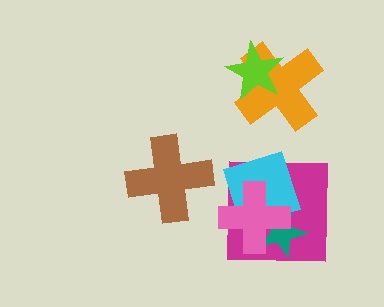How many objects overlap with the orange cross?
1 object overlaps with the orange cross.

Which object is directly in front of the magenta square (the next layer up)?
The teal star is directly in front of the magenta square.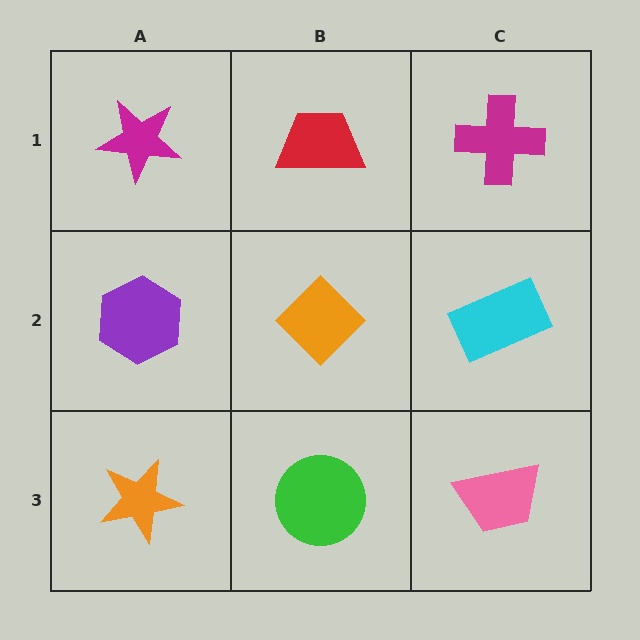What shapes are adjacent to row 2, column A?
A magenta star (row 1, column A), an orange star (row 3, column A), an orange diamond (row 2, column B).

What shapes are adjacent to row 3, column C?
A cyan rectangle (row 2, column C), a green circle (row 3, column B).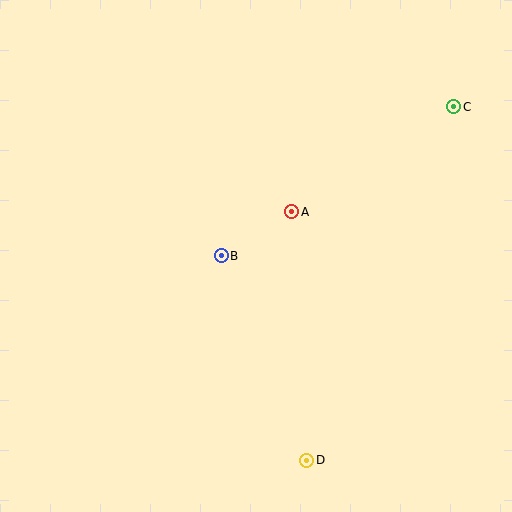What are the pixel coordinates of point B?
Point B is at (221, 256).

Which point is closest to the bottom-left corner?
Point D is closest to the bottom-left corner.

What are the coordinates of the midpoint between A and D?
The midpoint between A and D is at (299, 336).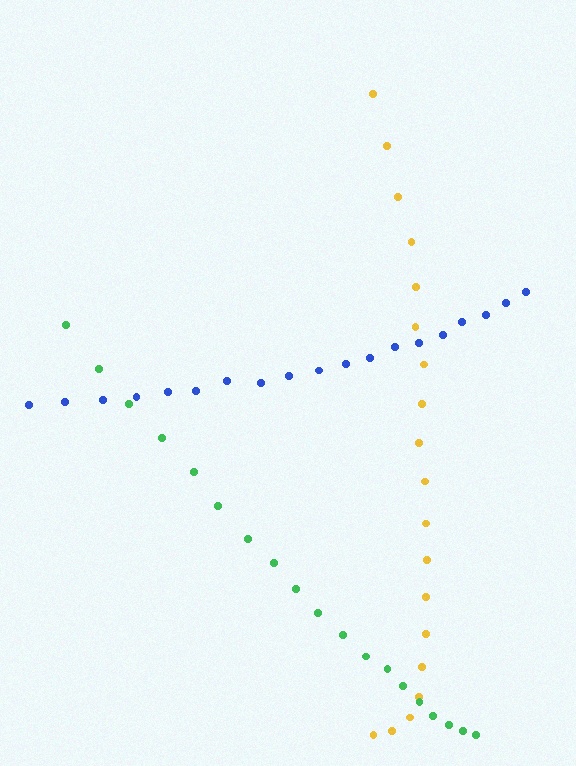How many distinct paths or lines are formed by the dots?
There are 3 distinct paths.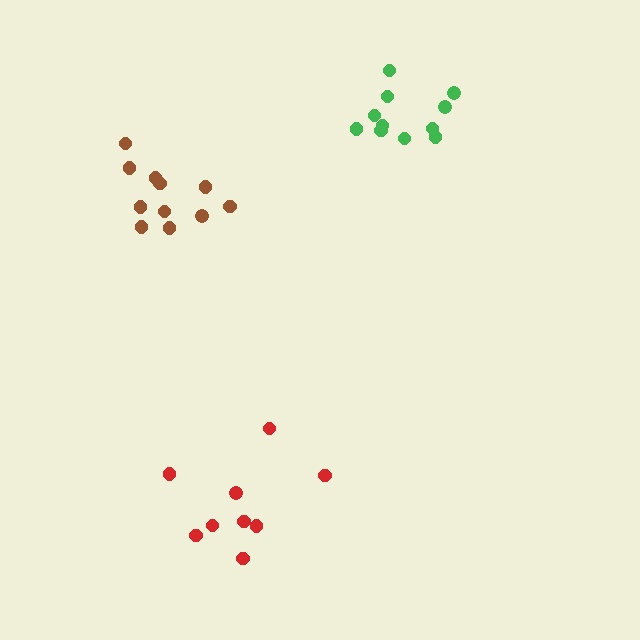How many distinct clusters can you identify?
There are 3 distinct clusters.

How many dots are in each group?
Group 1: 11 dots, Group 2: 11 dots, Group 3: 9 dots (31 total).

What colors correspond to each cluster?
The clusters are colored: green, brown, red.